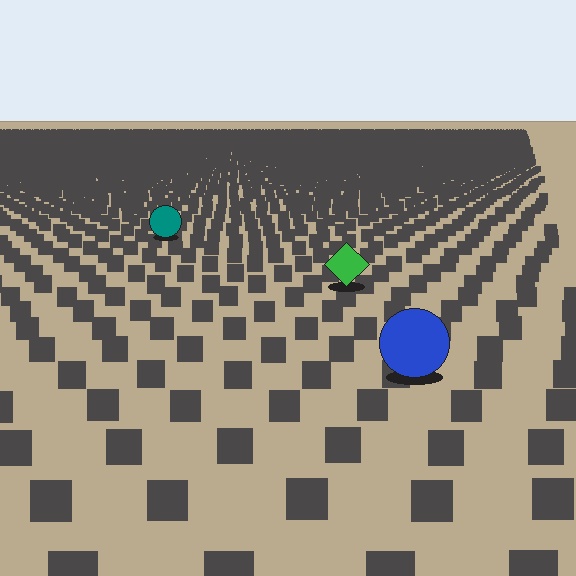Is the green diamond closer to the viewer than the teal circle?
Yes. The green diamond is closer — you can tell from the texture gradient: the ground texture is coarser near it.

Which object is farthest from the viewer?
The teal circle is farthest from the viewer. It appears smaller and the ground texture around it is denser.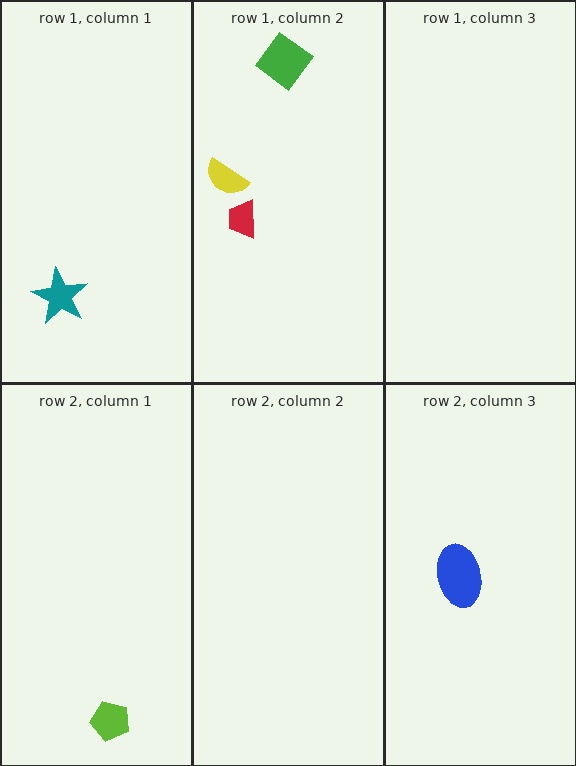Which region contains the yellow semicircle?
The row 1, column 2 region.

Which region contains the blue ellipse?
The row 2, column 3 region.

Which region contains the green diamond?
The row 1, column 2 region.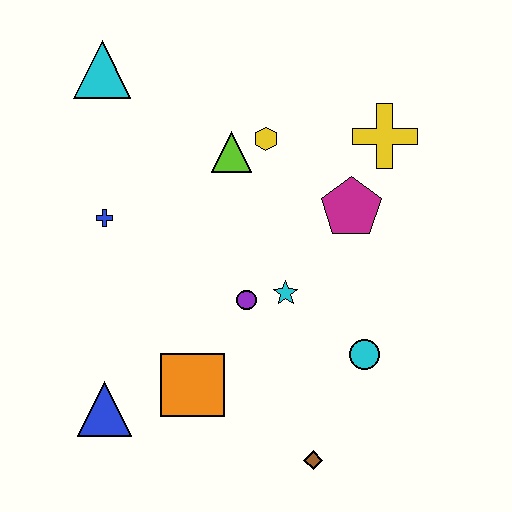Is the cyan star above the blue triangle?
Yes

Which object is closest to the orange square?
The blue triangle is closest to the orange square.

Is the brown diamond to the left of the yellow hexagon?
No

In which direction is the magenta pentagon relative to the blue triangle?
The magenta pentagon is to the right of the blue triangle.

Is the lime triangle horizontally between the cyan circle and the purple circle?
No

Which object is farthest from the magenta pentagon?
The blue triangle is farthest from the magenta pentagon.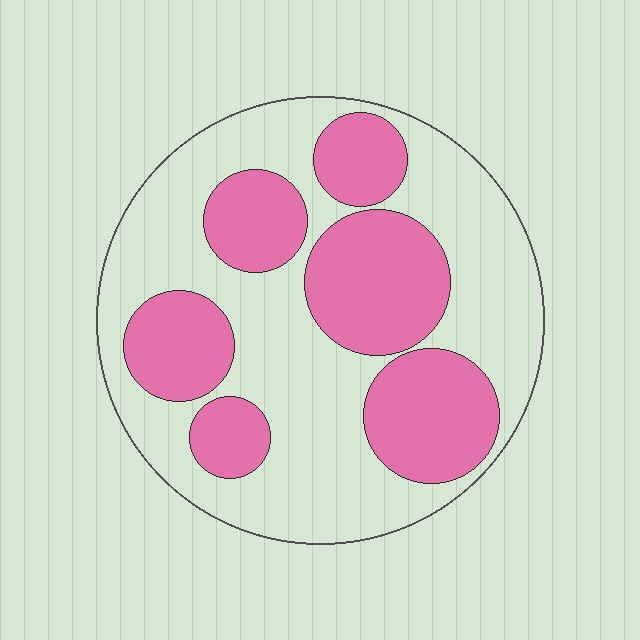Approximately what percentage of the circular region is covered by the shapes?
Approximately 40%.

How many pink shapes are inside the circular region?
6.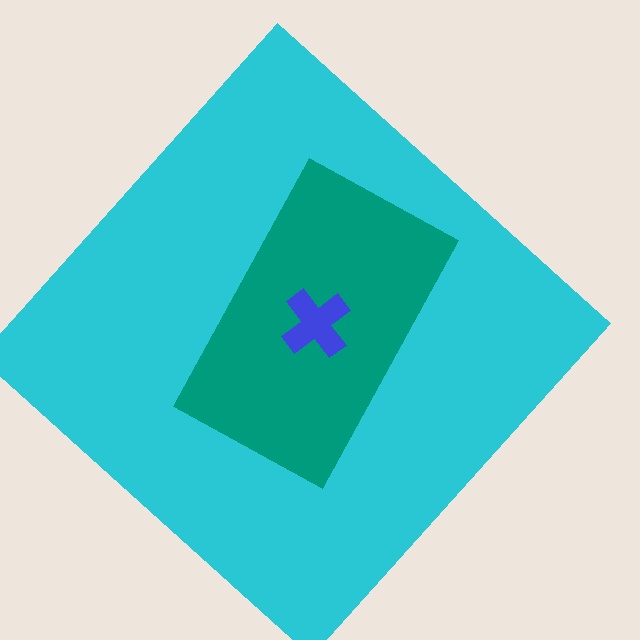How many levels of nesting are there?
3.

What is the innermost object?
The blue cross.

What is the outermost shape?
The cyan diamond.